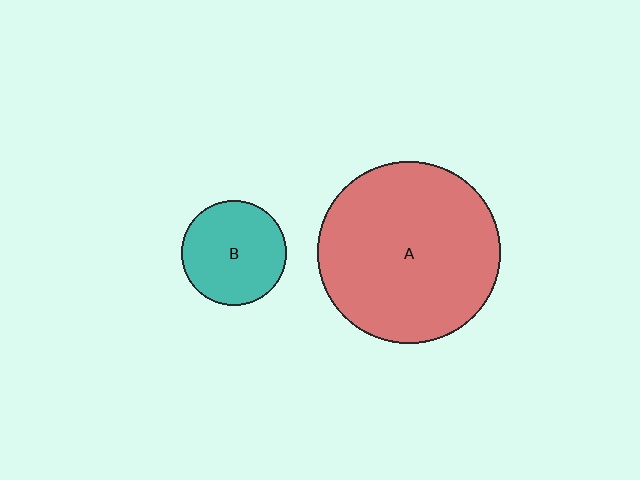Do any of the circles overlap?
No, none of the circles overlap.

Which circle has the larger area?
Circle A (red).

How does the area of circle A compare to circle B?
Approximately 3.1 times.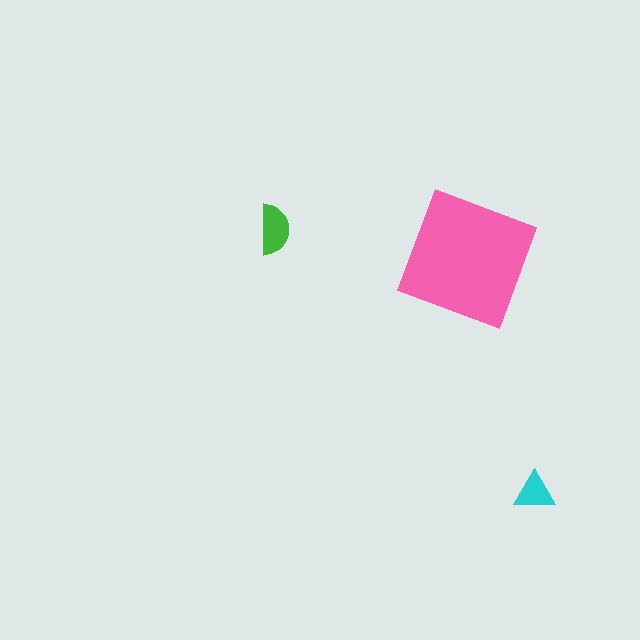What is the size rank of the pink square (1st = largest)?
1st.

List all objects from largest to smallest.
The pink square, the green semicircle, the cyan triangle.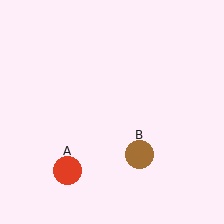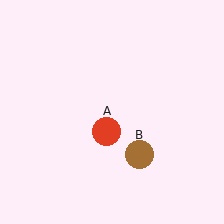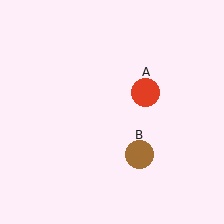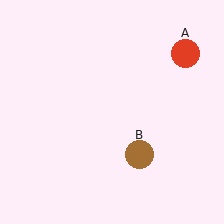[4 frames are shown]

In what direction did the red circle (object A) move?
The red circle (object A) moved up and to the right.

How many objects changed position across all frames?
1 object changed position: red circle (object A).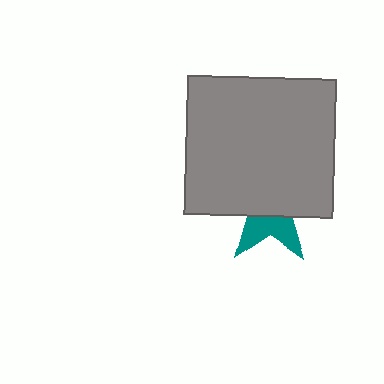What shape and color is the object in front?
The object in front is a gray rectangle.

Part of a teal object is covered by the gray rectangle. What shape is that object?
It is a star.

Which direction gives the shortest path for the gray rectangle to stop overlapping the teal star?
Moving up gives the shortest separation.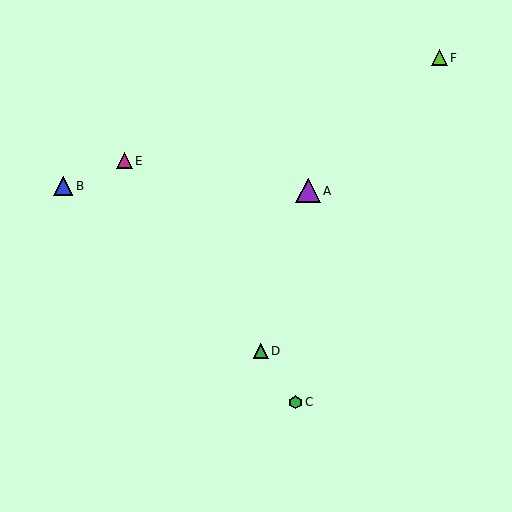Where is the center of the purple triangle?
The center of the purple triangle is at (308, 191).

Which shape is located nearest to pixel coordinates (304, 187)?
The purple triangle (labeled A) at (308, 191) is nearest to that location.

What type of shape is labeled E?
Shape E is a magenta triangle.